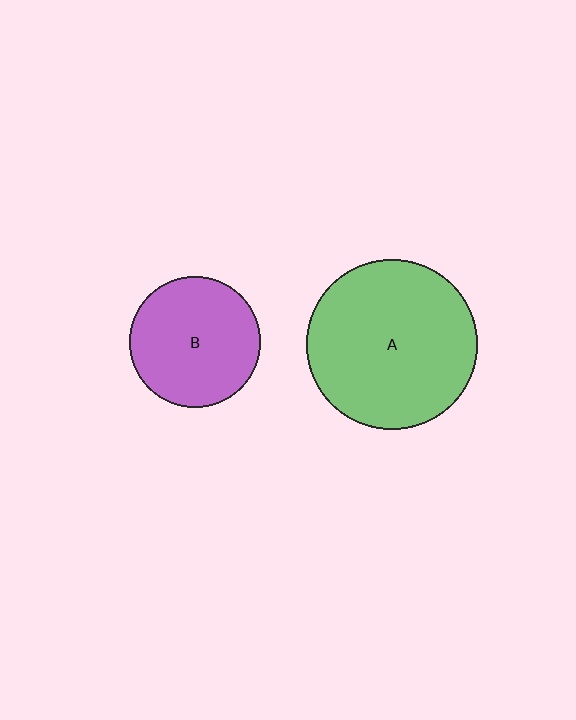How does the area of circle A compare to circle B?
Approximately 1.7 times.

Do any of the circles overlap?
No, none of the circles overlap.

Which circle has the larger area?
Circle A (green).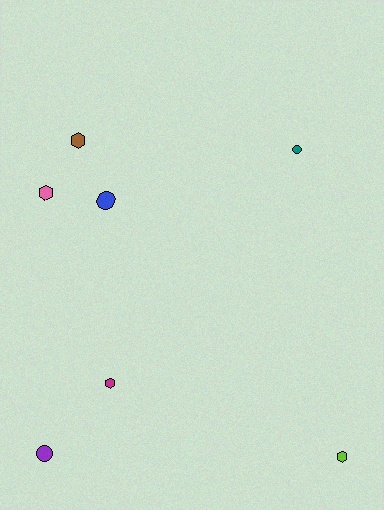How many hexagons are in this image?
There are 4 hexagons.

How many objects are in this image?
There are 7 objects.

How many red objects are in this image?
There are no red objects.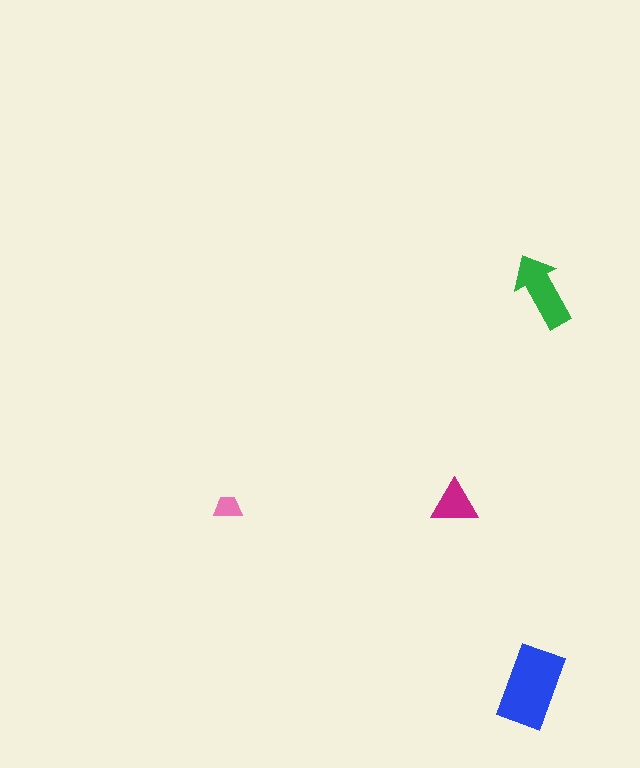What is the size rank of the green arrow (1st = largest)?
2nd.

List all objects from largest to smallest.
The blue rectangle, the green arrow, the magenta triangle, the pink trapezoid.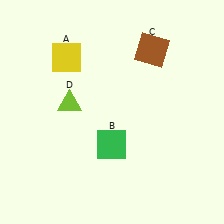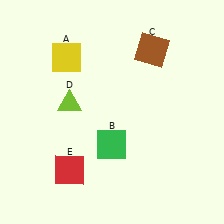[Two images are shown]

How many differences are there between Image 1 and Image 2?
There is 1 difference between the two images.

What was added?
A red square (E) was added in Image 2.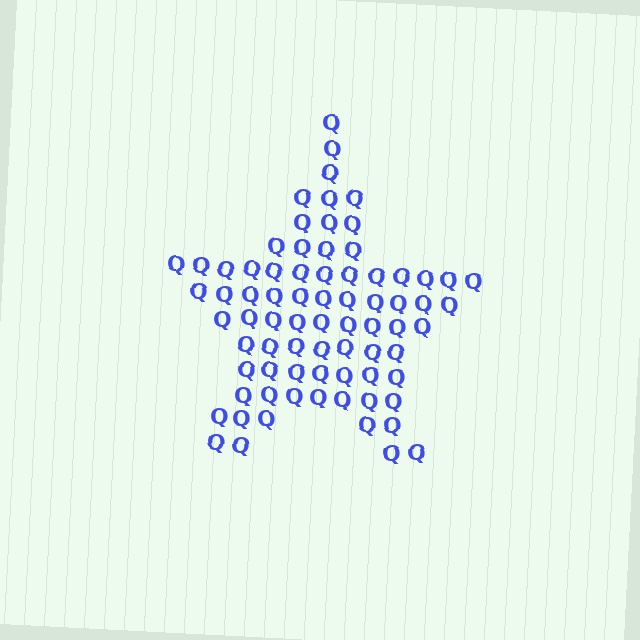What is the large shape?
The large shape is a star.